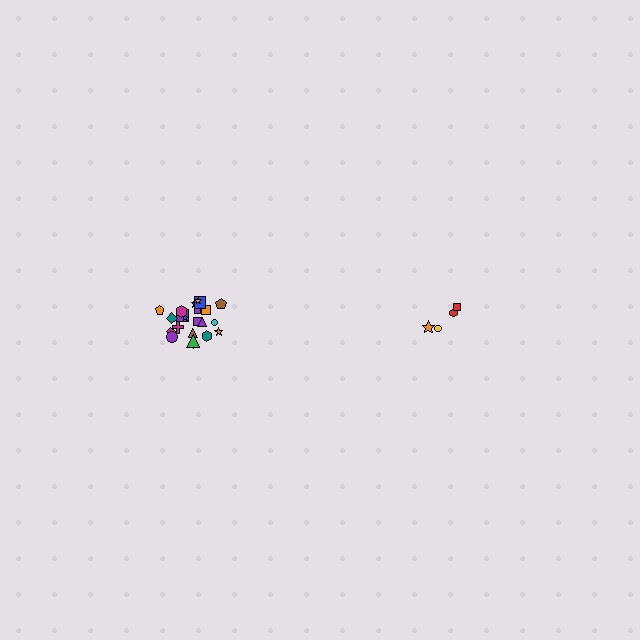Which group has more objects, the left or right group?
The left group.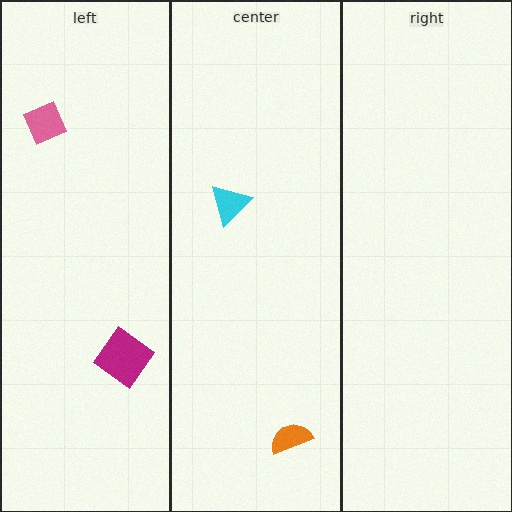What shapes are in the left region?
The magenta diamond, the pink diamond.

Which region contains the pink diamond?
The left region.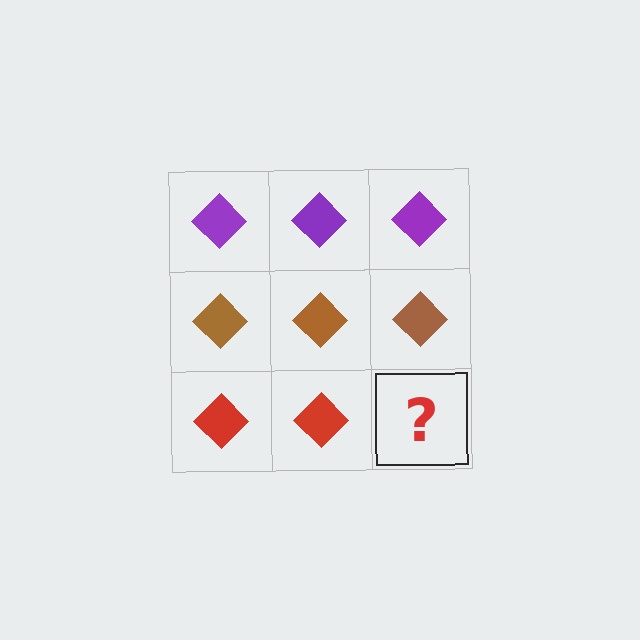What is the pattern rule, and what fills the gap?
The rule is that each row has a consistent color. The gap should be filled with a red diamond.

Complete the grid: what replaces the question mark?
The question mark should be replaced with a red diamond.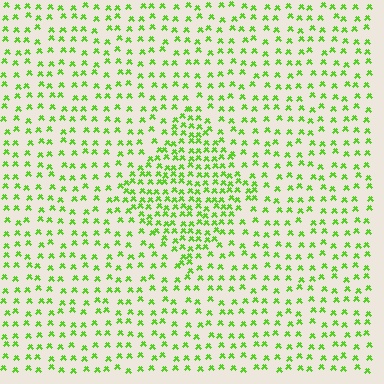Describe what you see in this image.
The image contains small lime elements arranged at two different densities. A diamond-shaped region is visible where the elements are more densely packed than the surrounding area.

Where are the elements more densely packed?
The elements are more densely packed inside the diamond boundary.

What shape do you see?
I see a diamond.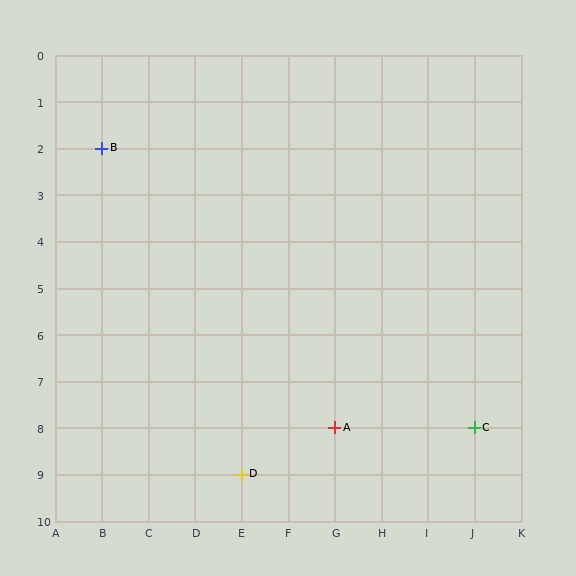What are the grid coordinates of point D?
Point D is at grid coordinates (E, 9).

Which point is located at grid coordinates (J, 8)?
Point C is at (J, 8).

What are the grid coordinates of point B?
Point B is at grid coordinates (B, 2).